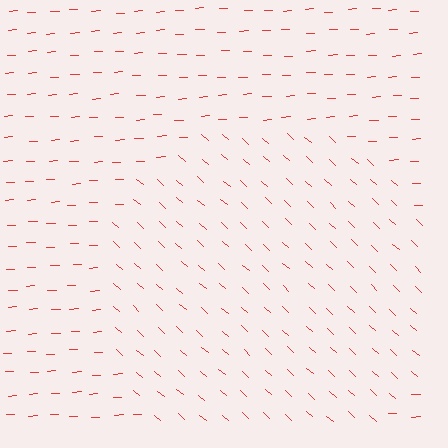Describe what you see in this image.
The image is filled with small red line segments. A circle region in the image has lines oriented differently from the surrounding lines, creating a visible texture boundary.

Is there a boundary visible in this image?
Yes, there is a texture boundary formed by a change in line orientation.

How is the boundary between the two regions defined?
The boundary is defined purely by a change in line orientation (approximately 45 degrees difference). All lines are the same color and thickness.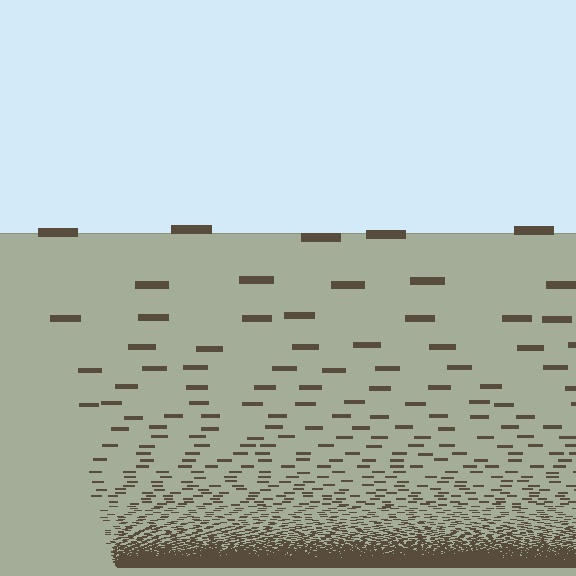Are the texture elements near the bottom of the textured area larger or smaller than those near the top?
Smaller. The gradient is inverted — elements near the bottom are smaller and denser.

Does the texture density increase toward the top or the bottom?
Density increases toward the bottom.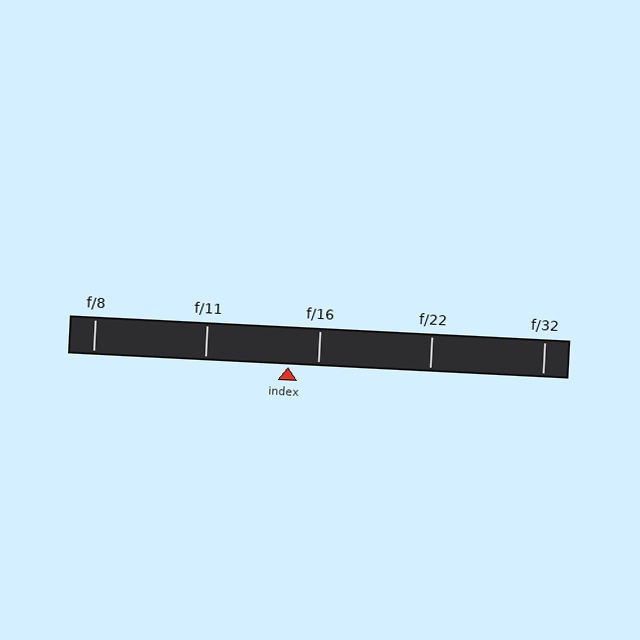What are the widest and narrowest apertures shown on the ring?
The widest aperture shown is f/8 and the narrowest is f/32.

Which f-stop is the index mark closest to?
The index mark is closest to f/16.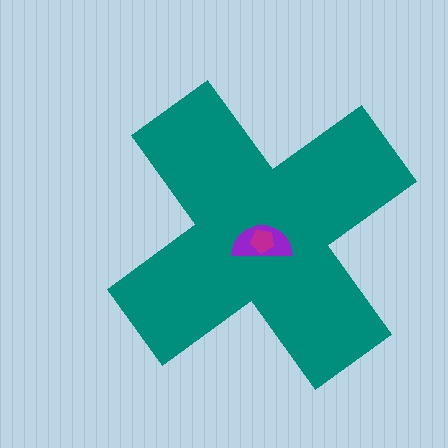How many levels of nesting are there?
3.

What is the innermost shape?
The magenta pentagon.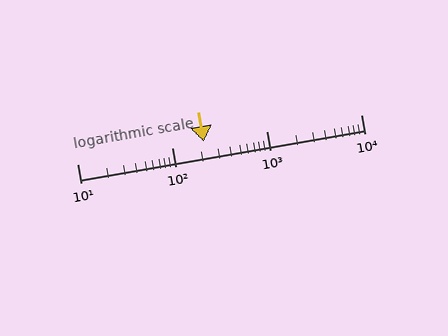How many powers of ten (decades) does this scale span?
The scale spans 3 decades, from 10 to 10000.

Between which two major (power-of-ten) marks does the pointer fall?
The pointer is between 100 and 1000.